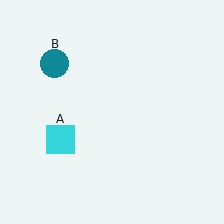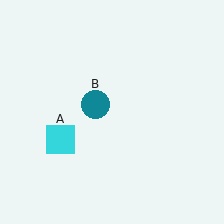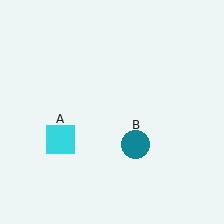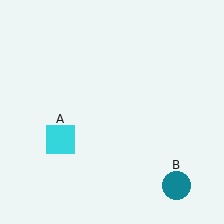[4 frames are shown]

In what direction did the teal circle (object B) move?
The teal circle (object B) moved down and to the right.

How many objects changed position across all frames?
1 object changed position: teal circle (object B).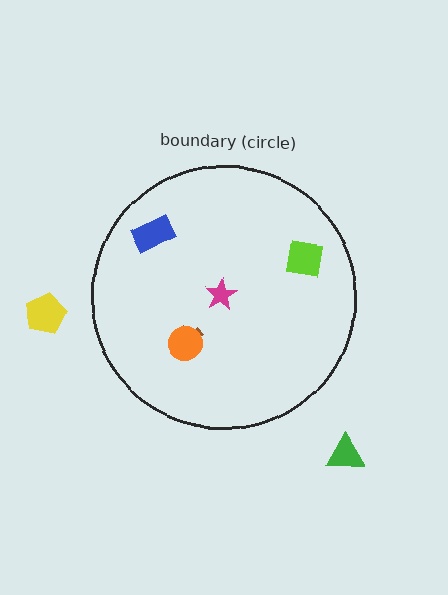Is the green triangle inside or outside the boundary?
Outside.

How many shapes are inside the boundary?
5 inside, 2 outside.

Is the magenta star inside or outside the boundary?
Inside.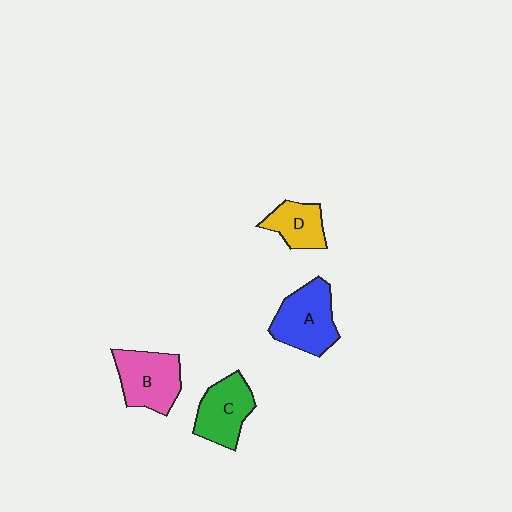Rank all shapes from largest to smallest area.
From largest to smallest: A (blue), B (pink), C (green), D (yellow).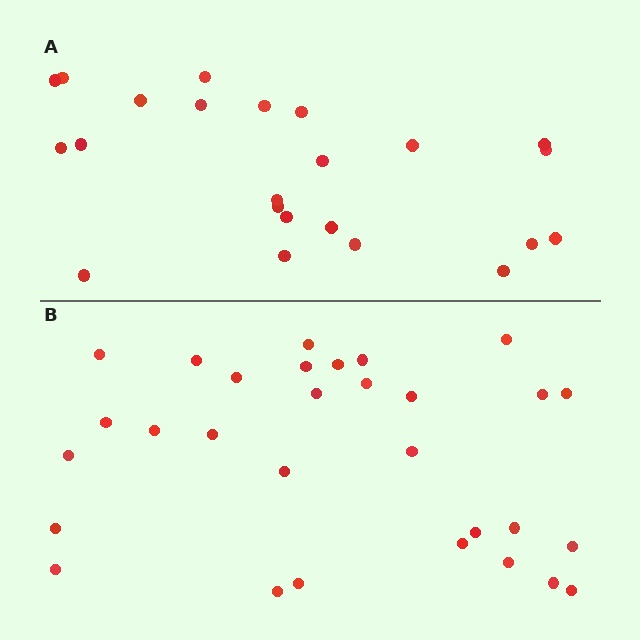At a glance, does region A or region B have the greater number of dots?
Region B (the bottom region) has more dots.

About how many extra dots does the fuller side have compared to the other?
Region B has roughly 8 or so more dots than region A.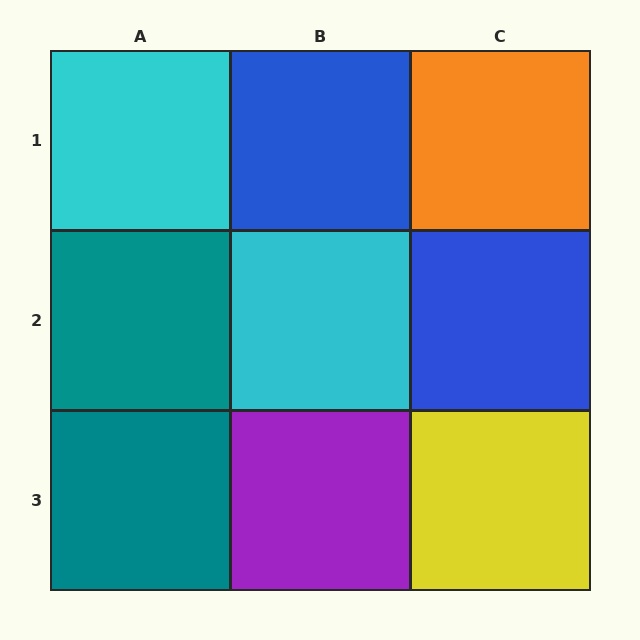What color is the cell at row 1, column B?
Blue.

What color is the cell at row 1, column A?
Cyan.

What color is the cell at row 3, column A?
Teal.